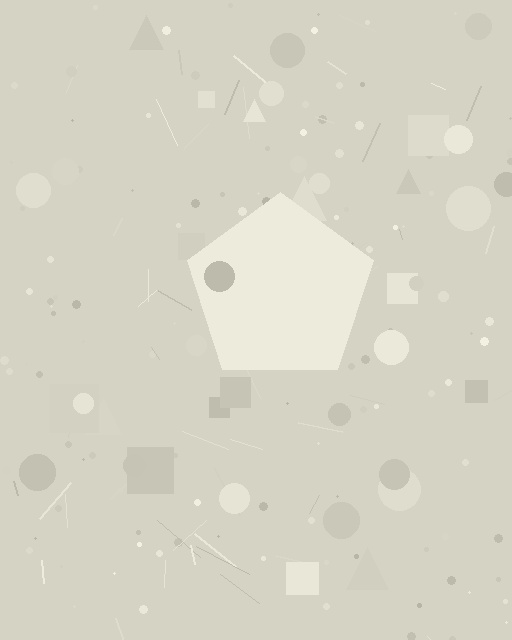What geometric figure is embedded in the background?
A pentagon is embedded in the background.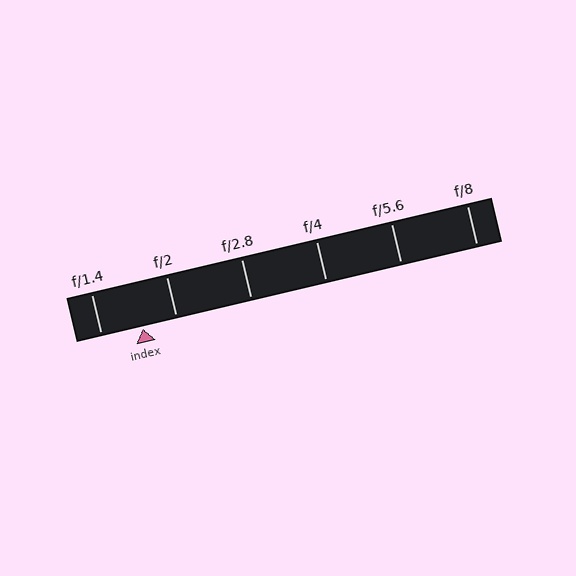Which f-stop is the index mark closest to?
The index mark is closest to f/2.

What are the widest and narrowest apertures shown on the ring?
The widest aperture shown is f/1.4 and the narrowest is f/8.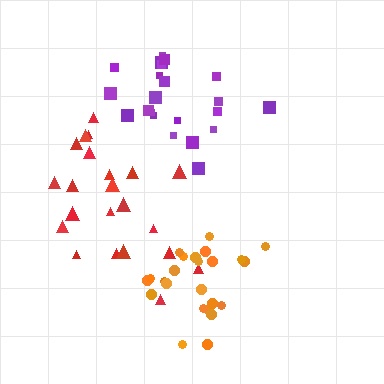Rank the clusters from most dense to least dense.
orange, purple, red.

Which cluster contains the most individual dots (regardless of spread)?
Orange (24).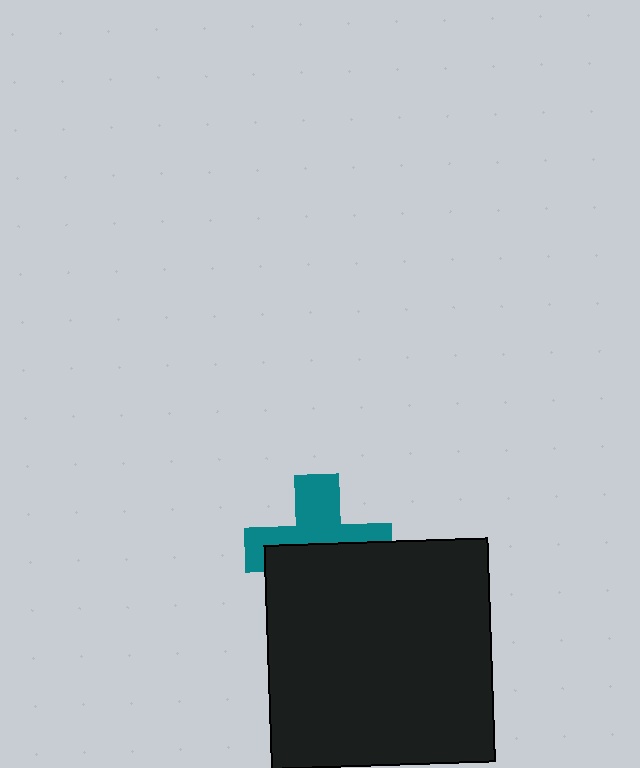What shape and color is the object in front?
The object in front is a black square.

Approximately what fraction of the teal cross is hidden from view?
Roughly 51% of the teal cross is hidden behind the black square.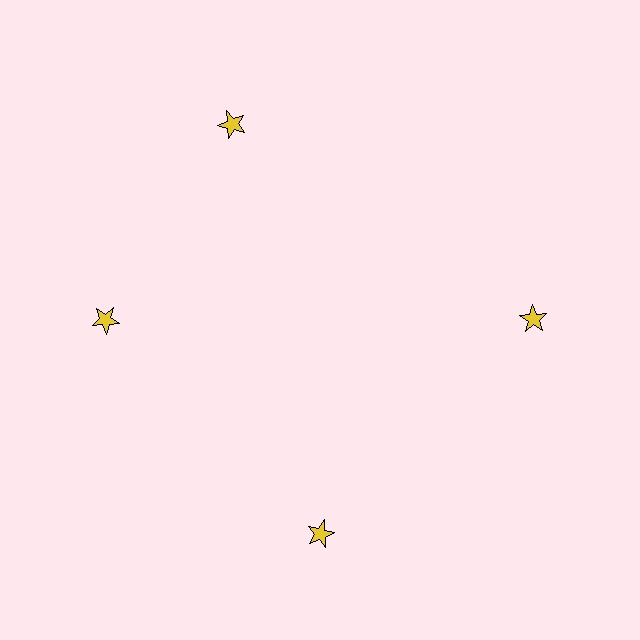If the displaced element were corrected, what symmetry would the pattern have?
It would have 4-fold rotational symmetry — the pattern would map onto itself every 90 degrees.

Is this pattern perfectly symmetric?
No. The 4 yellow stars are arranged in a ring, but one element near the 12 o'clock position is rotated out of alignment along the ring, breaking the 4-fold rotational symmetry.